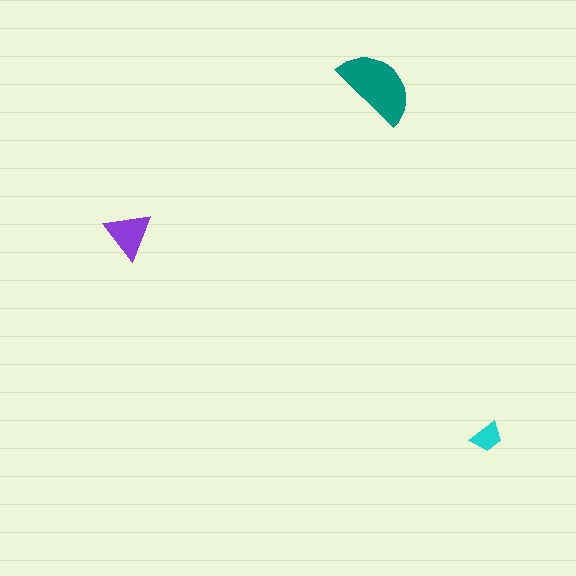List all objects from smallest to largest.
The cyan trapezoid, the purple triangle, the teal semicircle.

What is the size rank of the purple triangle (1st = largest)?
2nd.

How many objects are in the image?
There are 3 objects in the image.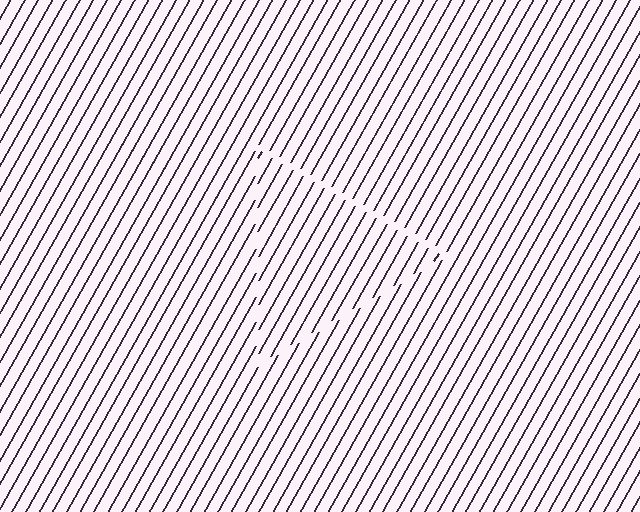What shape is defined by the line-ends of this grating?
An illusory triangle. The interior of the shape contains the same grating, shifted by half a period — the contour is defined by the phase discontinuity where line-ends from the inner and outer gratings abut.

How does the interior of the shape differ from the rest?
The interior of the shape contains the same grating, shifted by half a period — the contour is defined by the phase discontinuity where line-ends from the inner and outer gratings abut.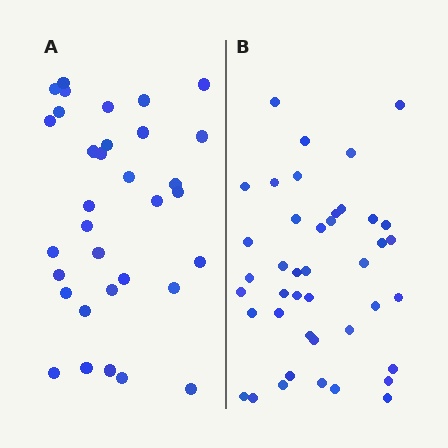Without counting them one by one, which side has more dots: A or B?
Region B (the right region) has more dots.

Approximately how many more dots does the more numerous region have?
Region B has roughly 8 or so more dots than region A.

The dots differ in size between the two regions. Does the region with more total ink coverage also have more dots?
No. Region A has more total ink coverage because its dots are larger, but region B actually contains more individual dots. Total area can be misleading — the number of items is what matters here.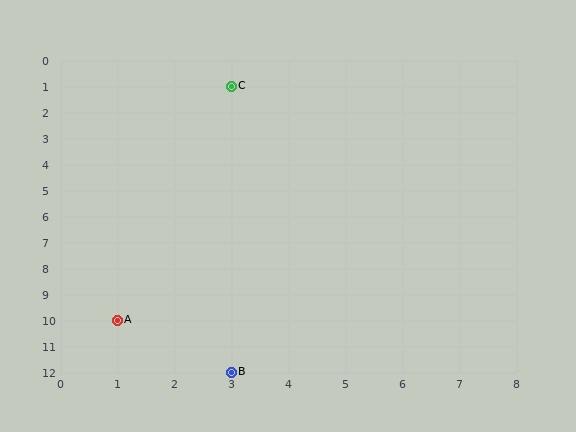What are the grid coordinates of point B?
Point B is at grid coordinates (3, 12).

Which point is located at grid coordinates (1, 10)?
Point A is at (1, 10).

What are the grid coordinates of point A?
Point A is at grid coordinates (1, 10).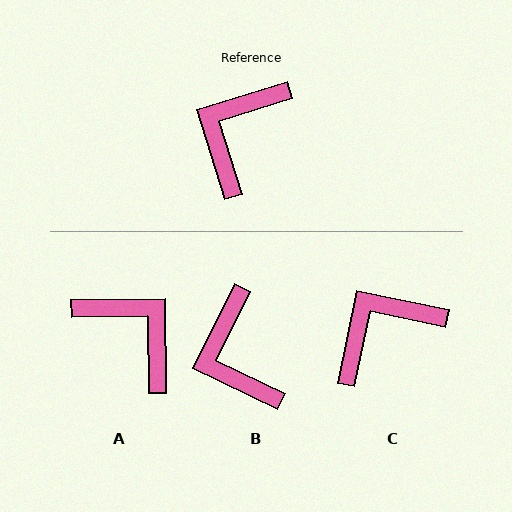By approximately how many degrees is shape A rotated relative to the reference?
Approximately 107 degrees clockwise.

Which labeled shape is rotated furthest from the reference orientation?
A, about 107 degrees away.